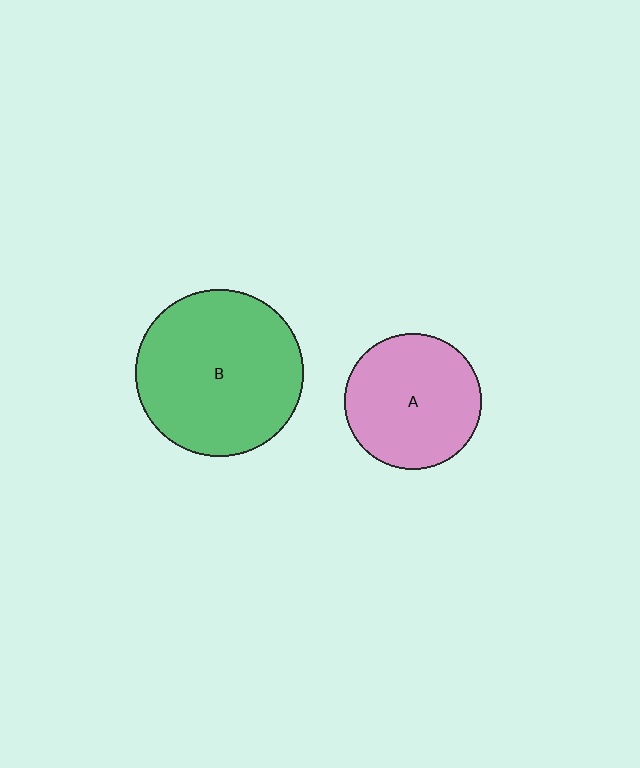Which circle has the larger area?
Circle B (green).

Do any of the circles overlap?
No, none of the circles overlap.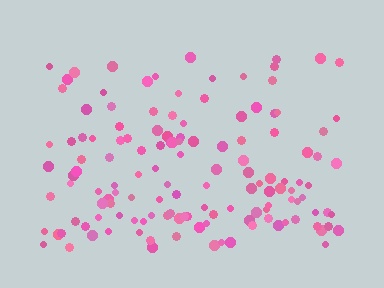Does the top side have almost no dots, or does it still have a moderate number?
Still a moderate number, just noticeably fewer than the bottom.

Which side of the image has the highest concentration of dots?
The bottom.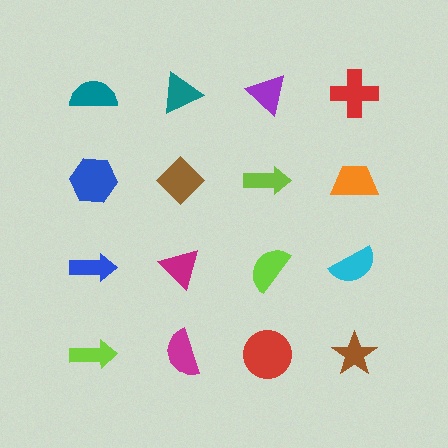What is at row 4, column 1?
A lime arrow.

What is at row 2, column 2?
A brown diamond.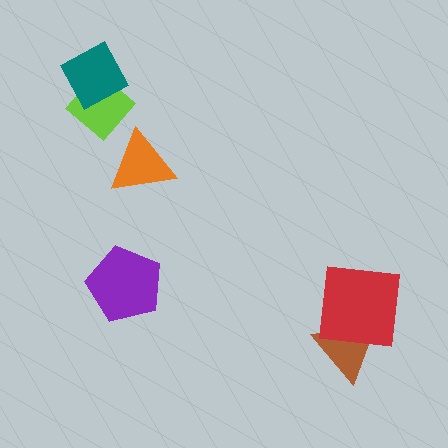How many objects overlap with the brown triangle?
1 object overlaps with the brown triangle.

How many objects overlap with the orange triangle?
0 objects overlap with the orange triangle.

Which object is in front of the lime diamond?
The teal diamond is in front of the lime diamond.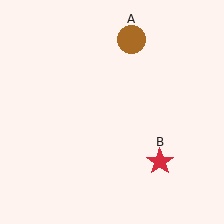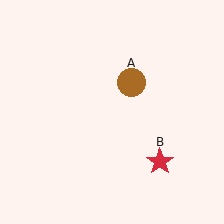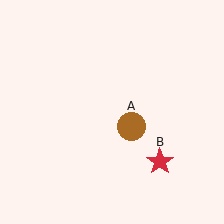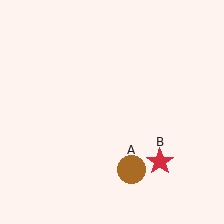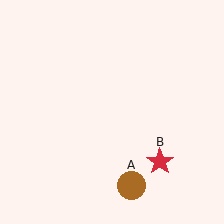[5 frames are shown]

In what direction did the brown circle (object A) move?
The brown circle (object A) moved down.